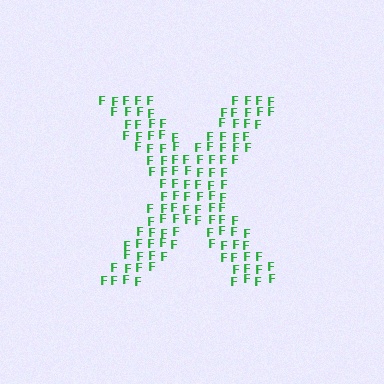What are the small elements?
The small elements are letter F's.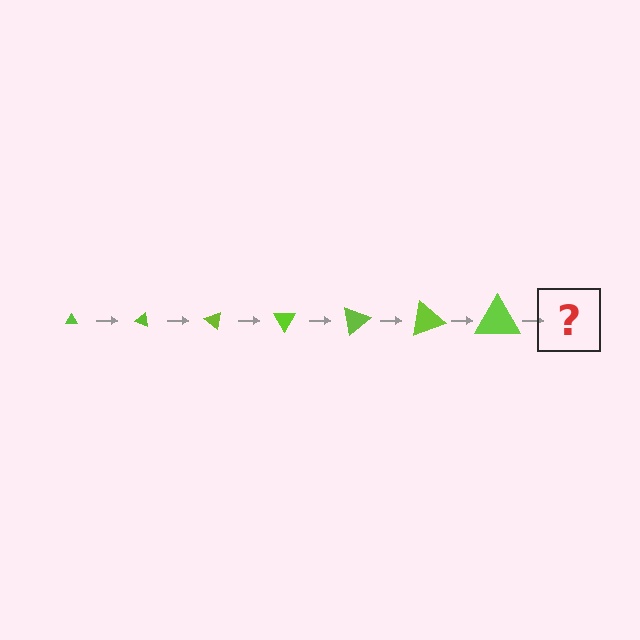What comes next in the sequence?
The next element should be a triangle, larger than the previous one and rotated 140 degrees from the start.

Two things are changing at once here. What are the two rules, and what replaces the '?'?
The two rules are that the triangle grows larger each step and it rotates 20 degrees each step. The '?' should be a triangle, larger than the previous one and rotated 140 degrees from the start.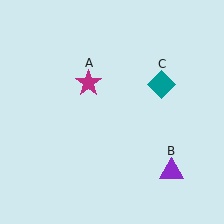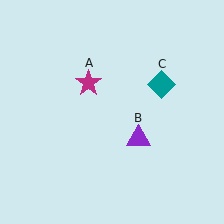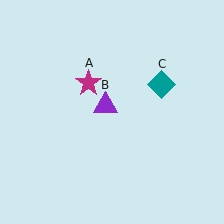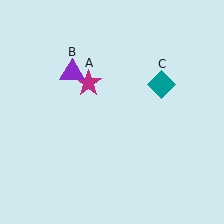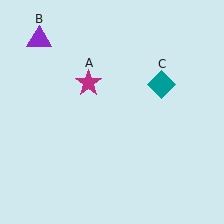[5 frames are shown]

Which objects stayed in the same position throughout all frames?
Magenta star (object A) and teal diamond (object C) remained stationary.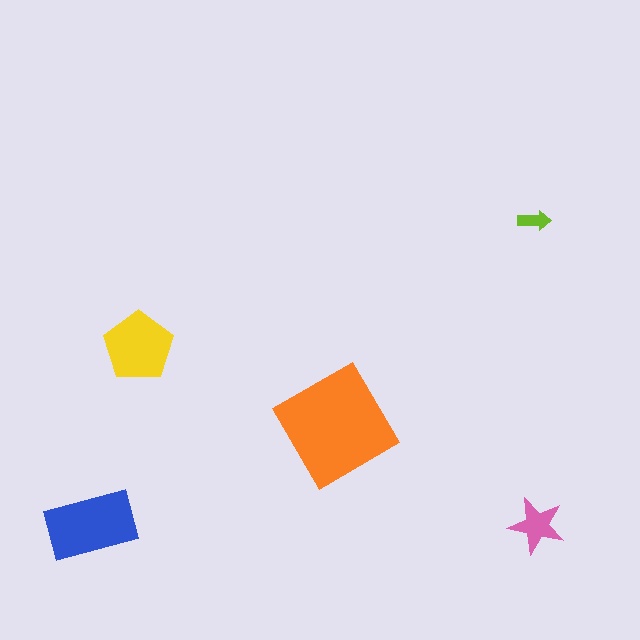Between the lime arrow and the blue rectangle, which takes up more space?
The blue rectangle.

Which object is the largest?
The orange diamond.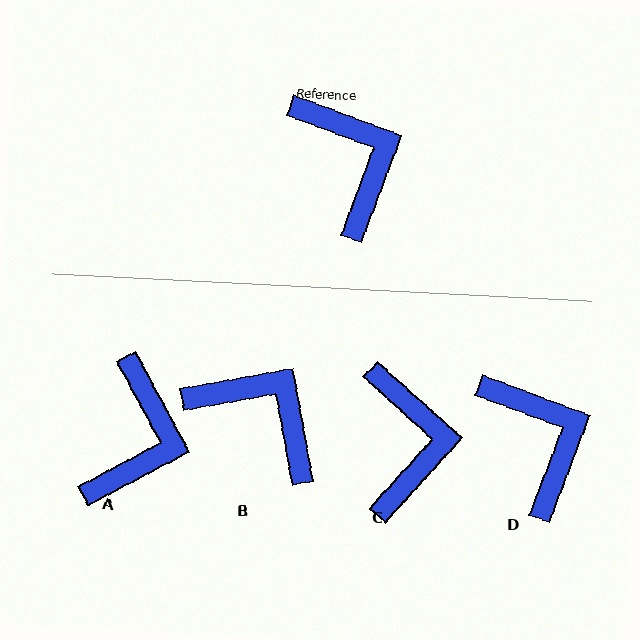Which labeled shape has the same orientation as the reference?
D.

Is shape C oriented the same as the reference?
No, it is off by about 22 degrees.